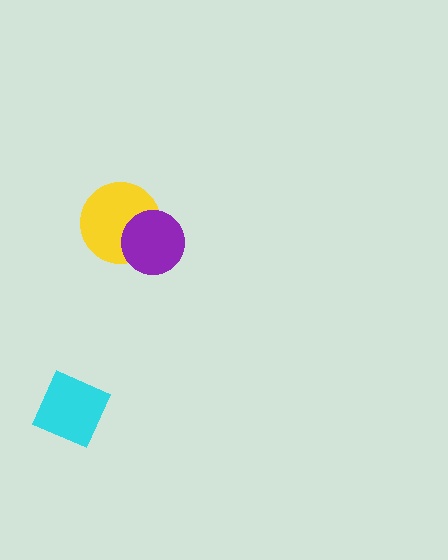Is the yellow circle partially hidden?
Yes, it is partially covered by another shape.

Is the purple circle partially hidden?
No, no other shape covers it.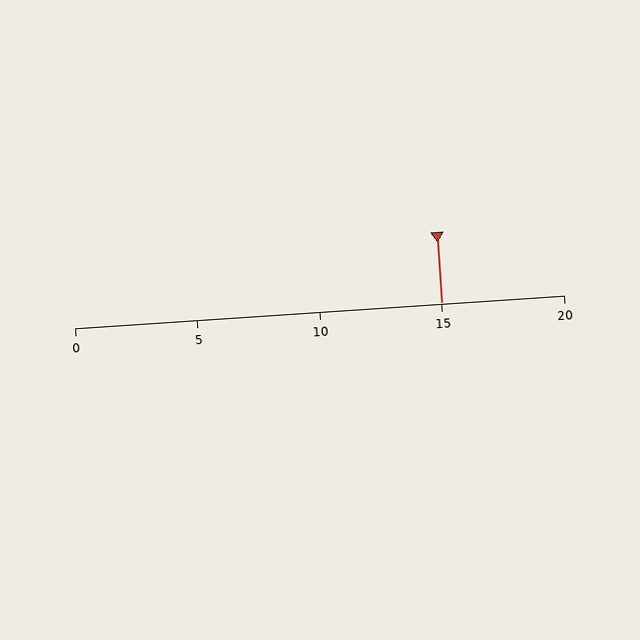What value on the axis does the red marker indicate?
The marker indicates approximately 15.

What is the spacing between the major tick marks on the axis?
The major ticks are spaced 5 apart.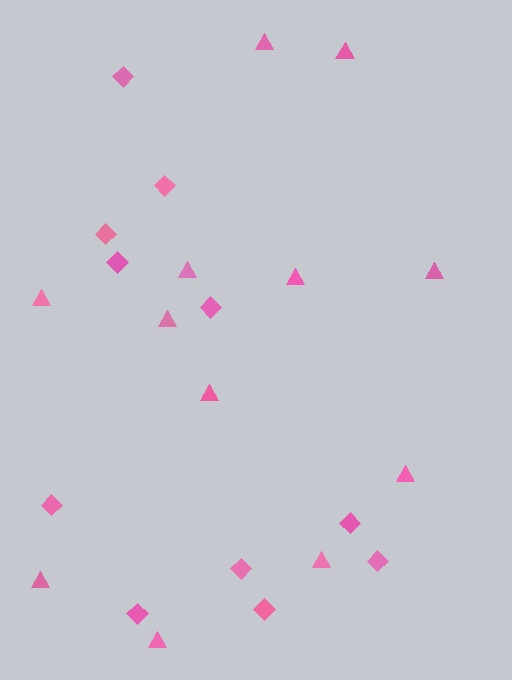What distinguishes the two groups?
There are 2 groups: one group of triangles (12) and one group of diamonds (11).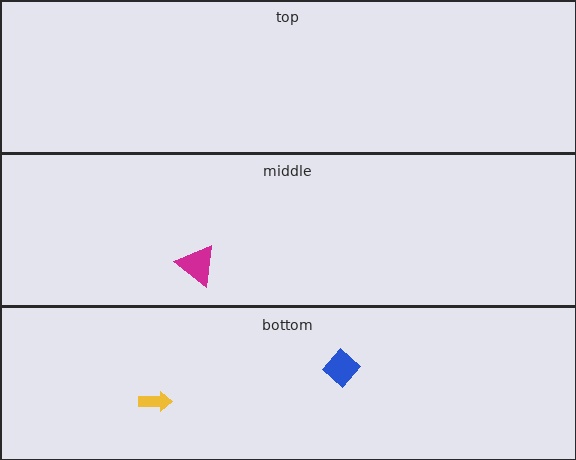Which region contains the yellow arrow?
The bottom region.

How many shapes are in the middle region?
1.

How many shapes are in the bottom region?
2.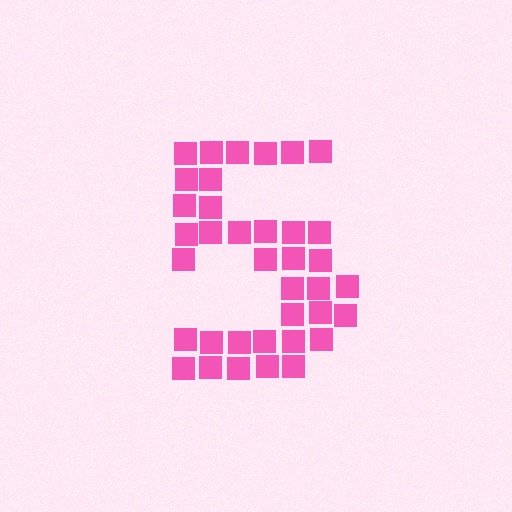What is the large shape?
The large shape is the digit 5.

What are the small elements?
The small elements are squares.